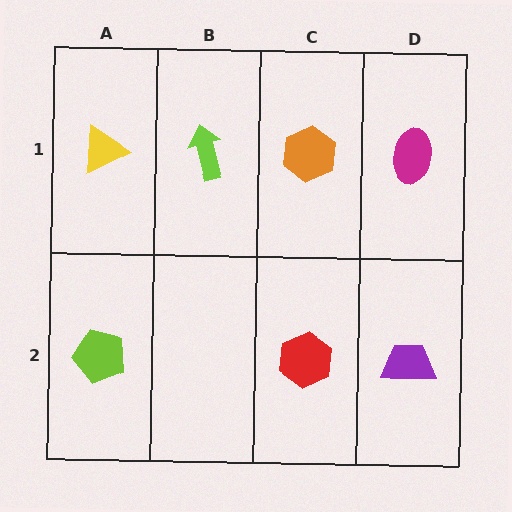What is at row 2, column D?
A purple trapezoid.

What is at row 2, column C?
A red hexagon.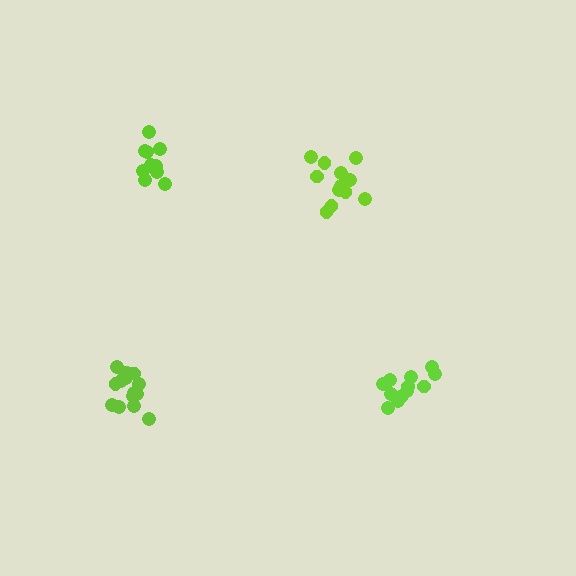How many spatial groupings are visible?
There are 4 spatial groupings.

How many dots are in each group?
Group 1: 10 dots, Group 2: 12 dots, Group 3: 12 dots, Group 4: 15 dots (49 total).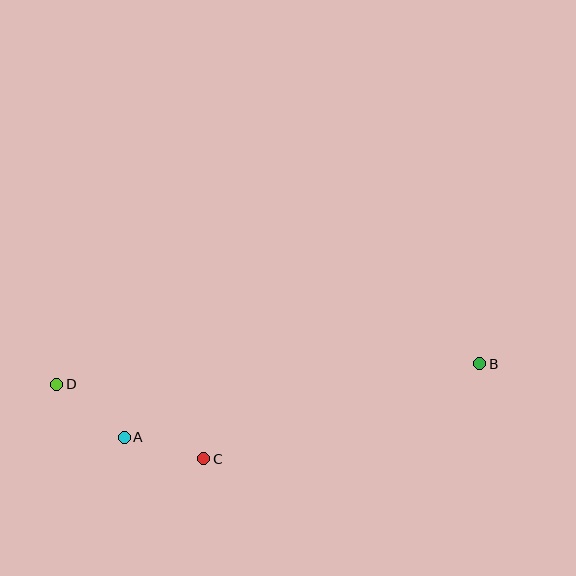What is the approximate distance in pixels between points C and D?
The distance between C and D is approximately 165 pixels.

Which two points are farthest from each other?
Points B and D are farthest from each other.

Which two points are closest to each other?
Points A and C are closest to each other.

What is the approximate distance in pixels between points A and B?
The distance between A and B is approximately 363 pixels.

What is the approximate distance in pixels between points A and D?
The distance between A and D is approximately 86 pixels.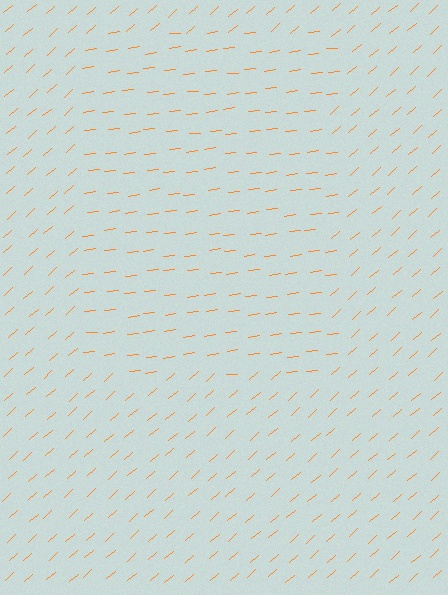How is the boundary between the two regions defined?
The boundary is defined purely by a change in line orientation (approximately 35 degrees difference). All lines are the same color and thickness.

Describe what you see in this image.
The image is filled with small orange line segments. A rectangle region in the image has lines oriented differently from the surrounding lines, creating a visible texture boundary.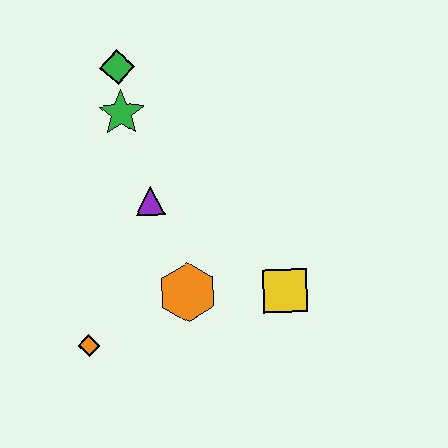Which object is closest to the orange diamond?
The orange hexagon is closest to the orange diamond.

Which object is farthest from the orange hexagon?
The green diamond is farthest from the orange hexagon.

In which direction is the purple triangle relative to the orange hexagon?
The purple triangle is above the orange hexagon.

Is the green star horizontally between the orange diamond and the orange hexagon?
Yes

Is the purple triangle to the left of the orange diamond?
No